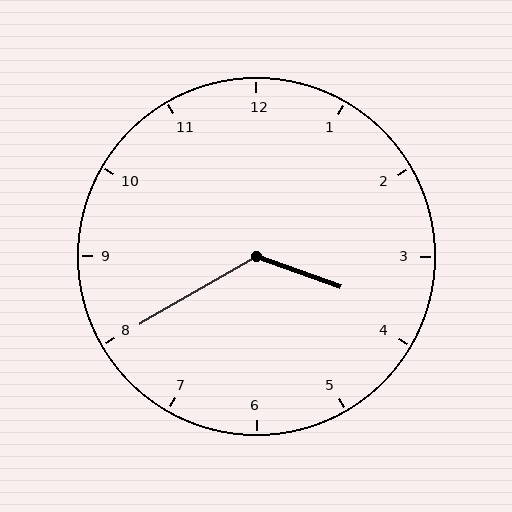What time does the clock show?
3:40.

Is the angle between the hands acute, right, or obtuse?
It is obtuse.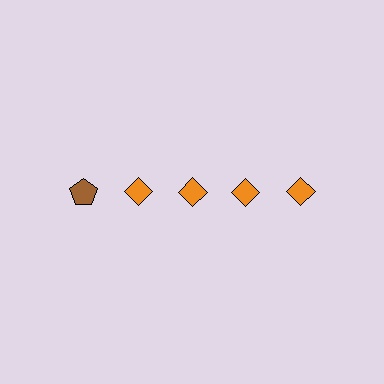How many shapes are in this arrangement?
There are 5 shapes arranged in a grid pattern.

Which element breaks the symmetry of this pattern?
The brown pentagon in the top row, leftmost column breaks the symmetry. All other shapes are orange diamonds.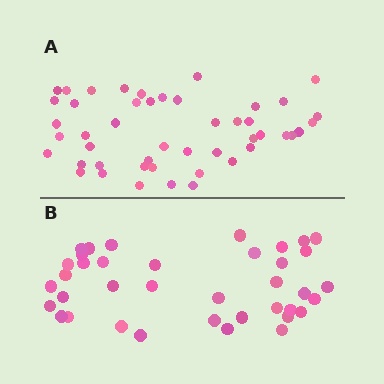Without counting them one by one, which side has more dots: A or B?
Region A (the top region) has more dots.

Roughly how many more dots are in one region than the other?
Region A has roughly 8 or so more dots than region B.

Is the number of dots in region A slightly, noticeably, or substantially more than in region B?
Region A has only slightly more — the two regions are fairly close. The ratio is roughly 1.2 to 1.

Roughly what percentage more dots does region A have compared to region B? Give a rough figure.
About 25% more.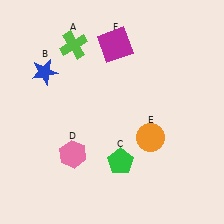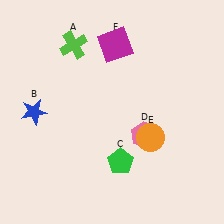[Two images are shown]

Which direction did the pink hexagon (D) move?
The pink hexagon (D) moved right.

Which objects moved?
The objects that moved are: the blue star (B), the pink hexagon (D).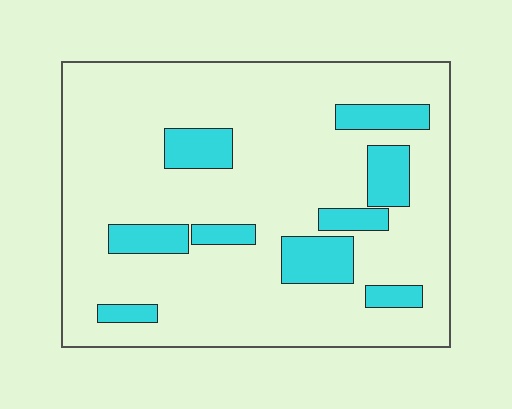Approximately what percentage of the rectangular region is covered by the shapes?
Approximately 15%.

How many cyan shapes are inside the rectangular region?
9.